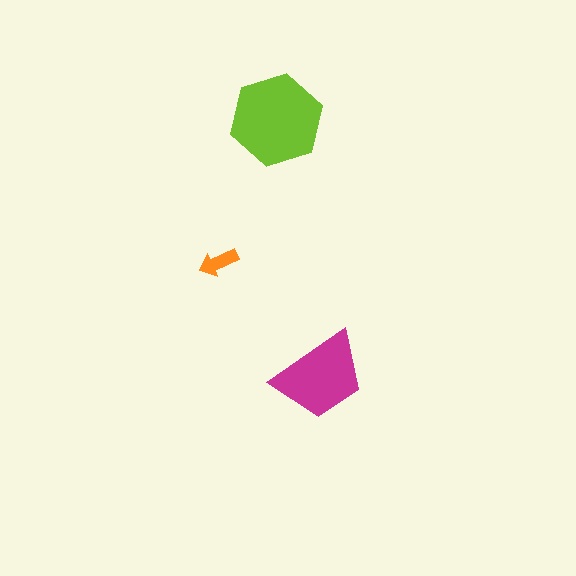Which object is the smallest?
The orange arrow.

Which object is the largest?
The lime hexagon.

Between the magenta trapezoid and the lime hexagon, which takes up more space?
The lime hexagon.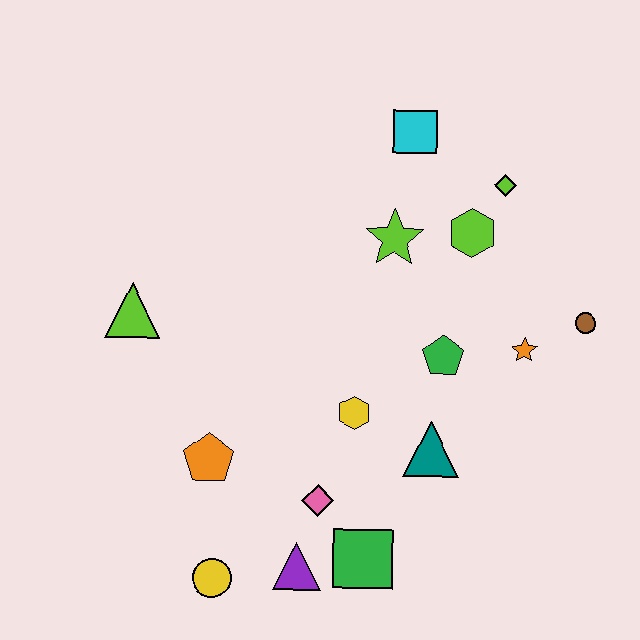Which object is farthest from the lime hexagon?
The yellow circle is farthest from the lime hexagon.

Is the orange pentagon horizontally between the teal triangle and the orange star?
No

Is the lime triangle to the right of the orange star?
No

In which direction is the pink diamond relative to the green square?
The pink diamond is above the green square.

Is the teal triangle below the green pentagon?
Yes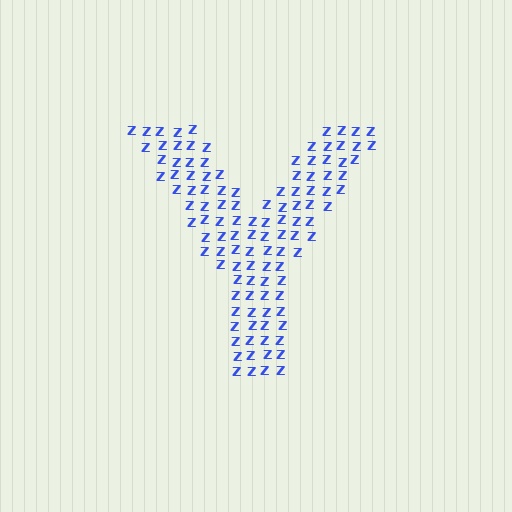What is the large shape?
The large shape is the letter Y.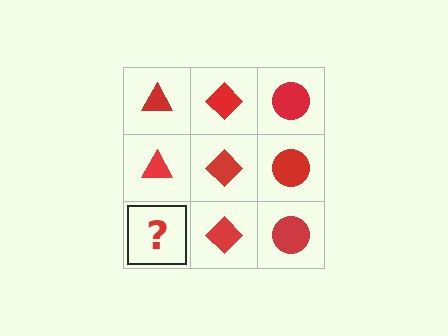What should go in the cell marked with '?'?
The missing cell should contain a red triangle.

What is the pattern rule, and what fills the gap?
The rule is that each column has a consistent shape. The gap should be filled with a red triangle.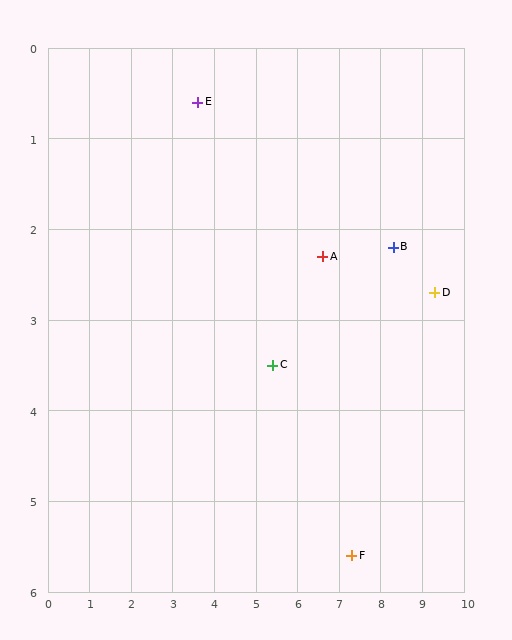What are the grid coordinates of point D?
Point D is at approximately (9.3, 2.7).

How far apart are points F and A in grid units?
Points F and A are about 3.4 grid units apart.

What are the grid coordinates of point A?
Point A is at approximately (6.6, 2.3).